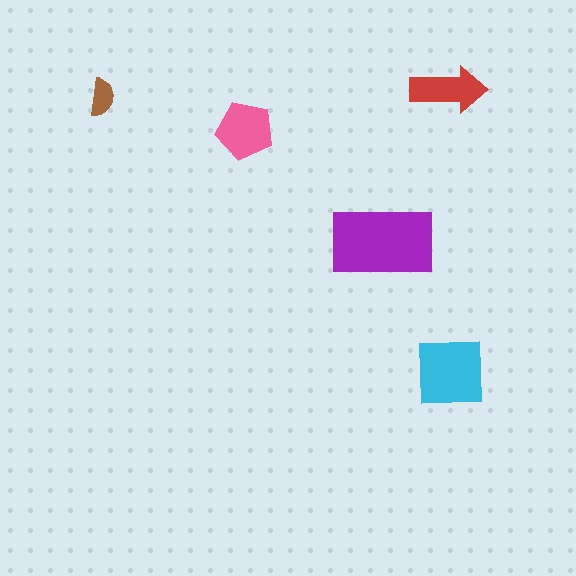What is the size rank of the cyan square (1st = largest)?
2nd.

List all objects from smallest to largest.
The brown semicircle, the red arrow, the pink pentagon, the cyan square, the purple rectangle.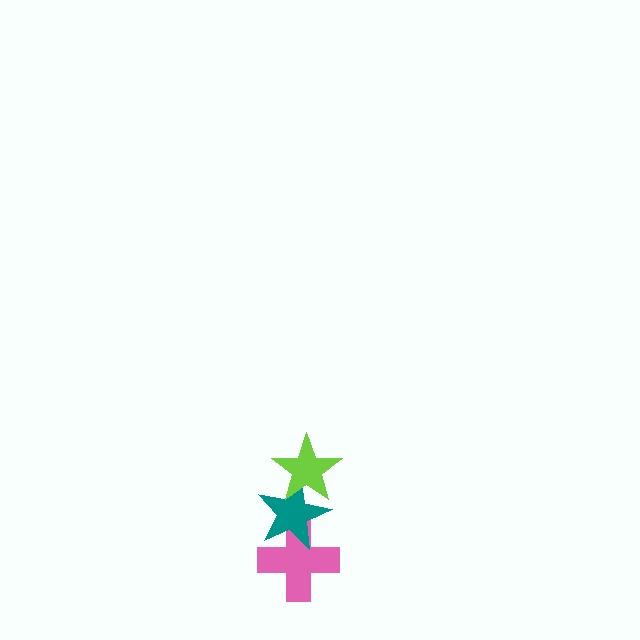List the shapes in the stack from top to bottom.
From top to bottom: the lime star, the teal star, the pink cross.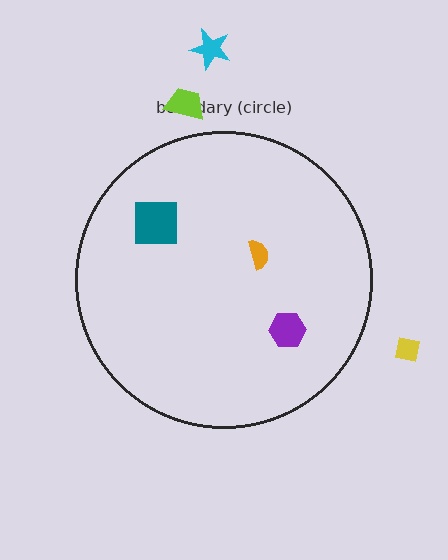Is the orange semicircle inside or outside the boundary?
Inside.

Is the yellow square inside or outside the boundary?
Outside.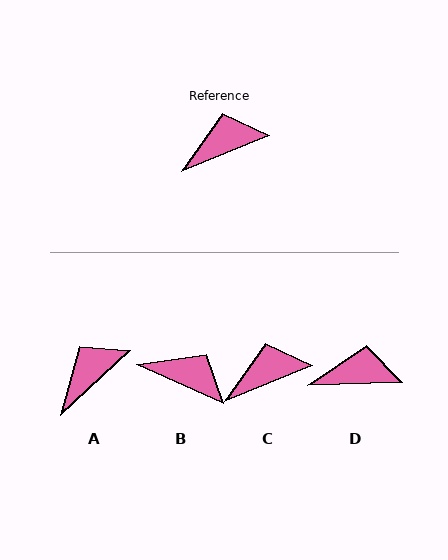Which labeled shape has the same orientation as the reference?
C.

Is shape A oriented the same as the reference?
No, it is off by about 20 degrees.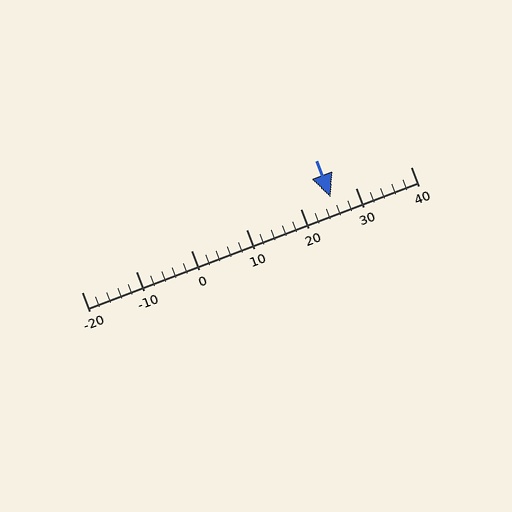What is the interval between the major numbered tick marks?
The major tick marks are spaced 10 units apart.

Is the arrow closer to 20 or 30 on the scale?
The arrow is closer to 30.